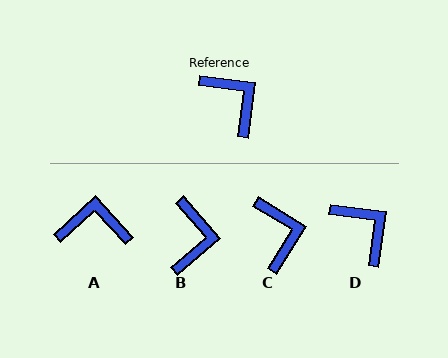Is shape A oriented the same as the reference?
No, it is off by about 50 degrees.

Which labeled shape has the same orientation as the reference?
D.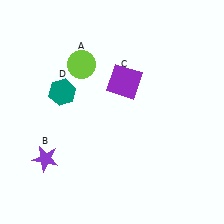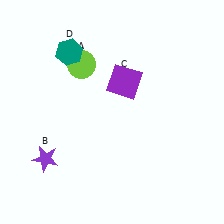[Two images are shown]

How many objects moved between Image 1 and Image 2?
1 object moved between the two images.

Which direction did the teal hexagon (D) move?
The teal hexagon (D) moved up.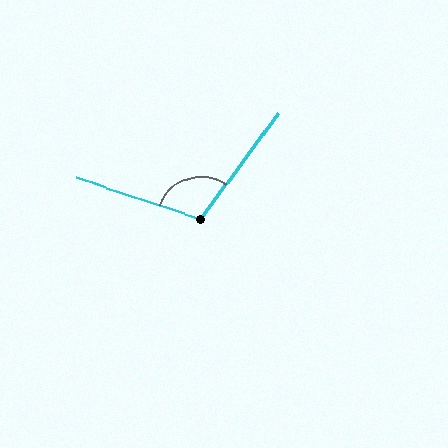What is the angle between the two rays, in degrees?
Approximately 108 degrees.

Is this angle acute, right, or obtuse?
It is obtuse.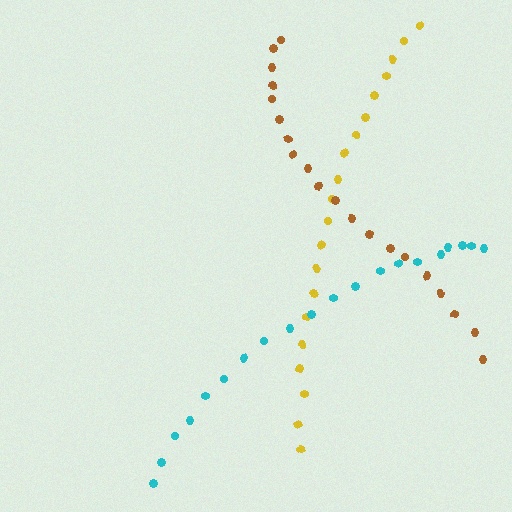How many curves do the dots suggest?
There are 3 distinct paths.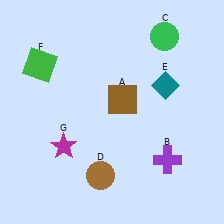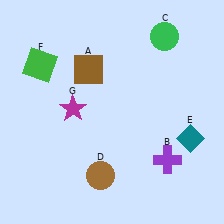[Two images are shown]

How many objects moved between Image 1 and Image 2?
3 objects moved between the two images.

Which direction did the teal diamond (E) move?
The teal diamond (E) moved down.